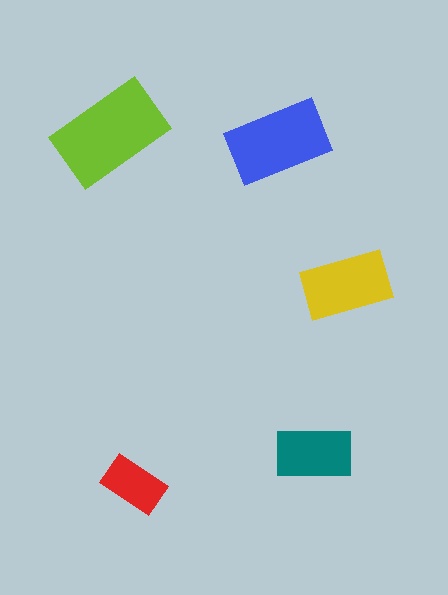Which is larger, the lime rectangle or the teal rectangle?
The lime one.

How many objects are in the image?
There are 5 objects in the image.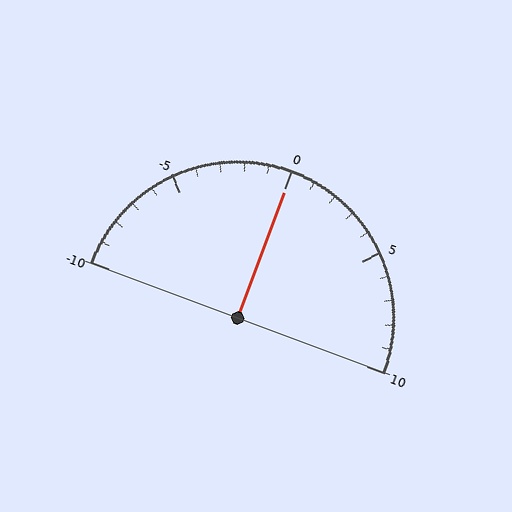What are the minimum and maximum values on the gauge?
The gauge ranges from -10 to 10.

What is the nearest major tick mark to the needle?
The nearest major tick mark is 0.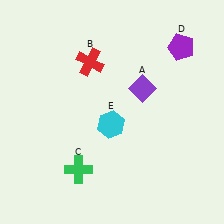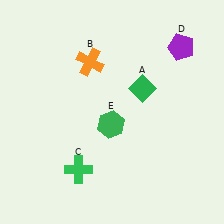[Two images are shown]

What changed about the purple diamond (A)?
In Image 1, A is purple. In Image 2, it changed to green.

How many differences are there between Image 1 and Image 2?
There are 3 differences between the two images.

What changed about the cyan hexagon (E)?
In Image 1, E is cyan. In Image 2, it changed to green.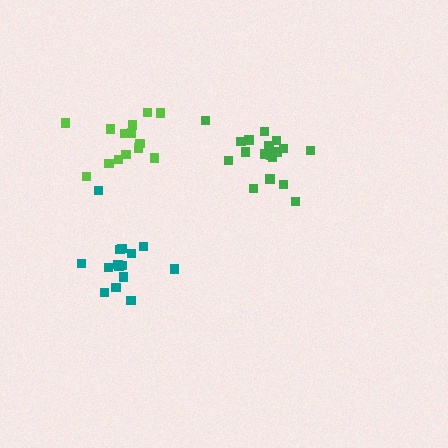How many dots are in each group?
Group 1: 18 dots, Group 2: 14 dots, Group 3: 15 dots (47 total).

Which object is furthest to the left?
The teal cluster is leftmost.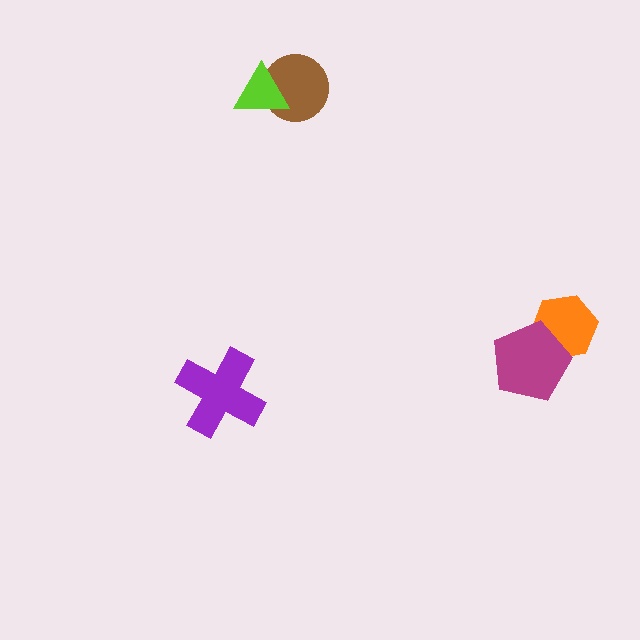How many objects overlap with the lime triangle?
1 object overlaps with the lime triangle.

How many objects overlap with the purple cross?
0 objects overlap with the purple cross.